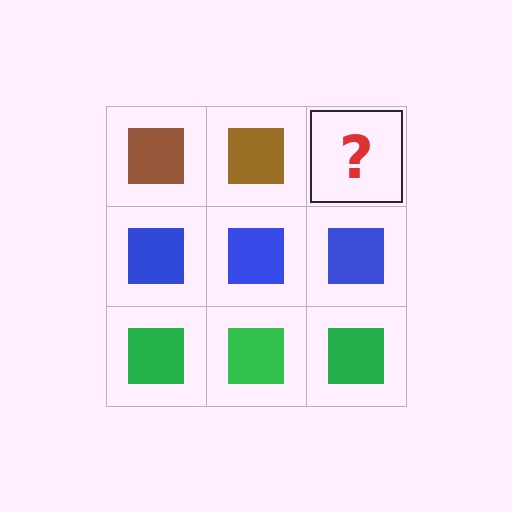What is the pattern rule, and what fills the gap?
The rule is that each row has a consistent color. The gap should be filled with a brown square.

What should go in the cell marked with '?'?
The missing cell should contain a brown square.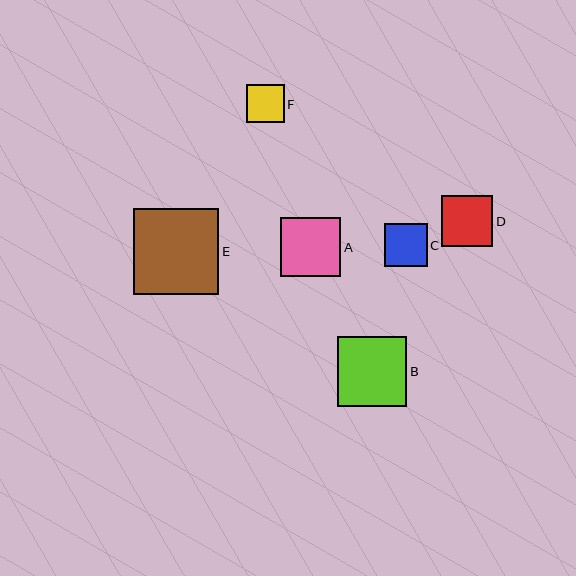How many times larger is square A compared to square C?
Square A is approximately 1.4 times the size of square C.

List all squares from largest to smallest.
From largest to smallest: E, B, A, D, C, F.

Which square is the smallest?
Square F is the smallest with a size of approximately 38 pixels.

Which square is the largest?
Square E is the largest with a size of approximately 85 pixels.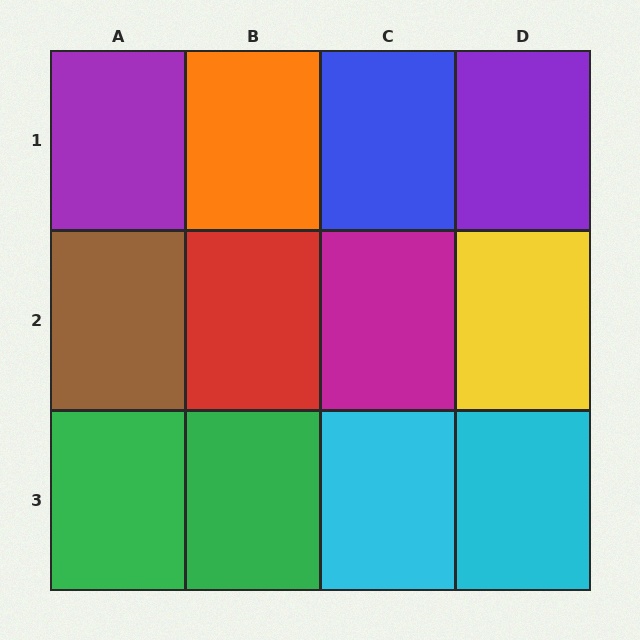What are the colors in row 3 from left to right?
Green, green, cyan, cyan.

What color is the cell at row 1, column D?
Purple.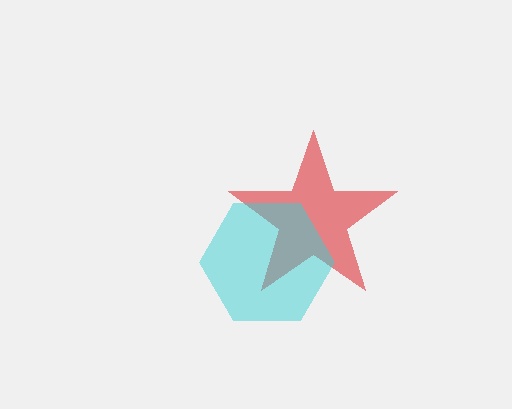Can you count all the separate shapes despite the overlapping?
Yes, there are 2 separate shapes.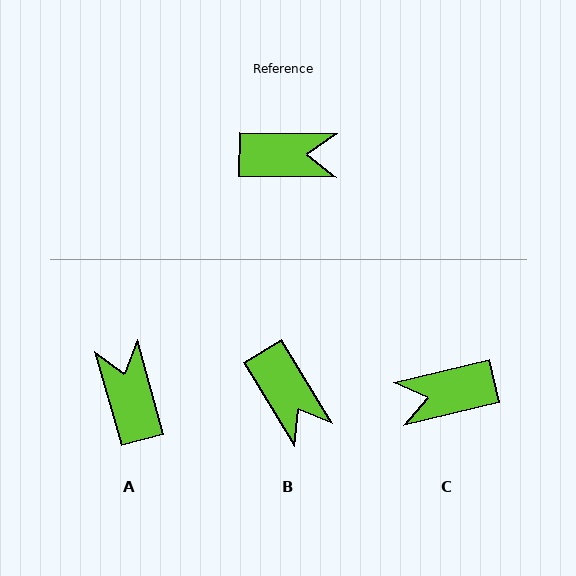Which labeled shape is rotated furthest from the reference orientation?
C, about 166 degrees away.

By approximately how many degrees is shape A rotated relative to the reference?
Approximately 106 degrees counter-clockwise.